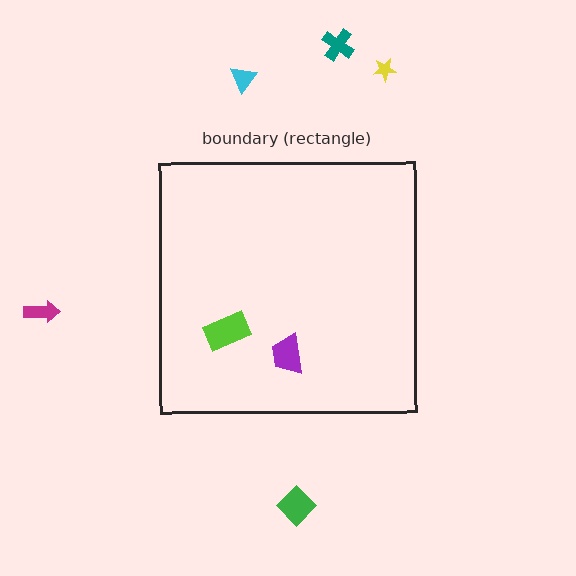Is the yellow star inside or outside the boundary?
Outside.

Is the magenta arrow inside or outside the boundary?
Outside.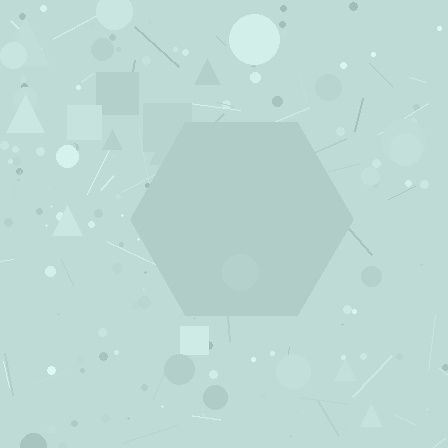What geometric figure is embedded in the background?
A hexagon is embedded in the background.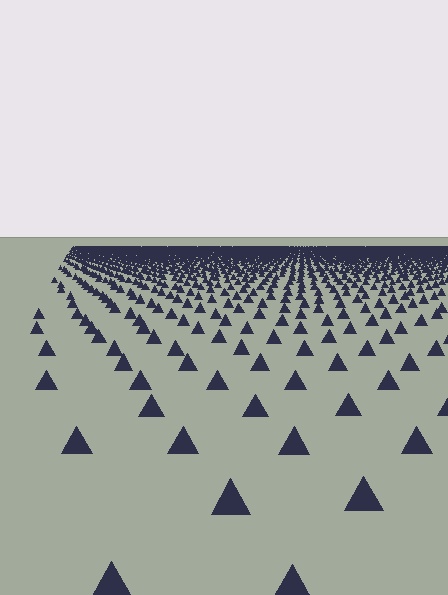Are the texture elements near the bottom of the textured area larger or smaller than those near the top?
Larger. Near the bottom, elements are closer to the viewer and appear at a bigger on-screen size.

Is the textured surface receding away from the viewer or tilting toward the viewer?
The surface is receding away from the viewer. Texture elements get smaller and denser toward the top.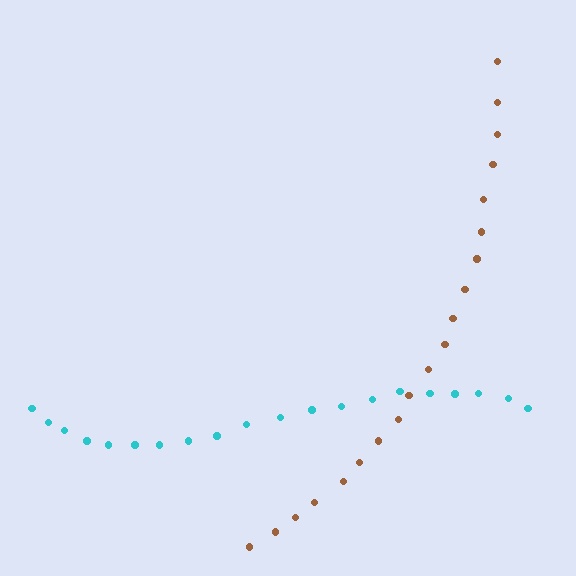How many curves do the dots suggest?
There are 2 distinct paths.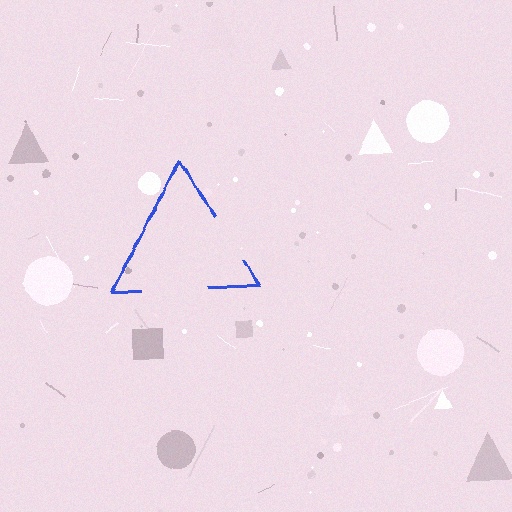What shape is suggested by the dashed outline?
The dashed outline suggests a triangle.